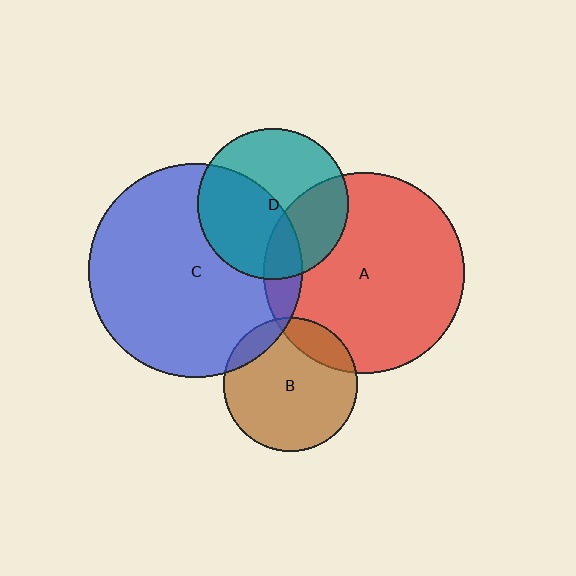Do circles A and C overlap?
Yes.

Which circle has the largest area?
Circle C (blue).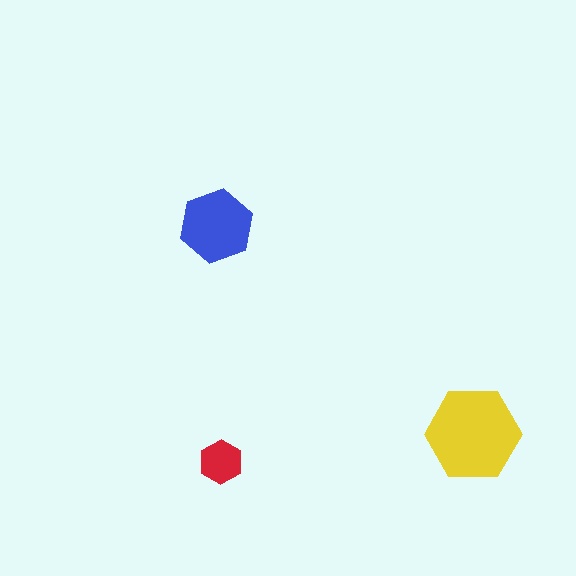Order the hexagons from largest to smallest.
the yellow one, the blue one, the red one.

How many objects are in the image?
There are 3 objects in the image.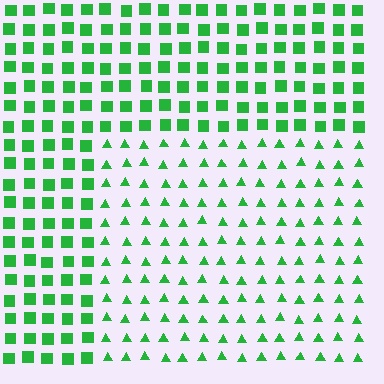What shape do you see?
I see a rectangle.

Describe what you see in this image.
The image is filled with small green elements arranged in a uniform grid. A rectangle-shaped region contains triangles, while the surrounding area contains squares. The boundary is defined purely by the change in element shape.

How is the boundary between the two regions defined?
The boundary is defined by a change in element shape: triangles inside vs. squares outside. All elements share the same color and spacing.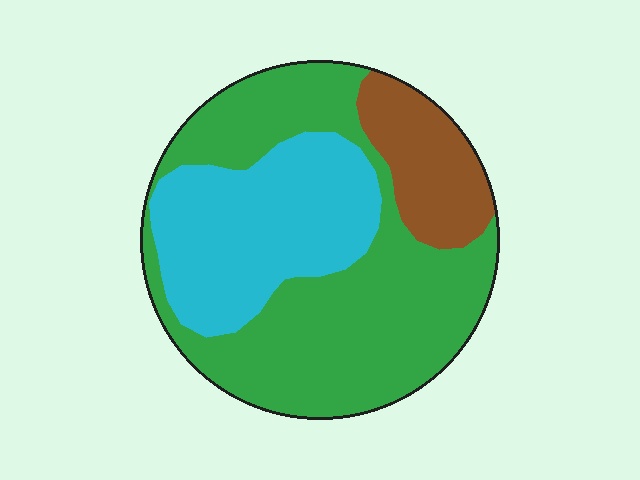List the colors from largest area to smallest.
From largest to smallest: green, cyan, brown.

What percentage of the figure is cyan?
Cyan covers 31% of the figure.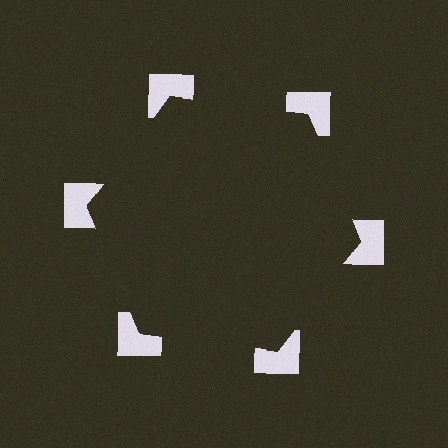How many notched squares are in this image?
There are 6 — one at each vertex of the illusory hexagon.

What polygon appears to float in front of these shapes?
An illusory hexagon — its edges are inferred from the aligned wedge cuts in the notched squares, not physically drawn.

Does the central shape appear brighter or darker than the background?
It typically appears slightly darker than the background, even though no actual brightness change is drawn.